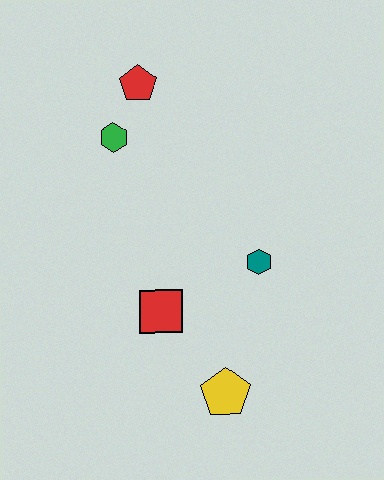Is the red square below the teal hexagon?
Yes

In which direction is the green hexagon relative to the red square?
The green hexagon is above the red square.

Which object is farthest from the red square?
The red pentagon is farthest from the red square.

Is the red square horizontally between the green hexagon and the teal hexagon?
Yes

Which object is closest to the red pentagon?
The green hexagon is closest to the red pentagon.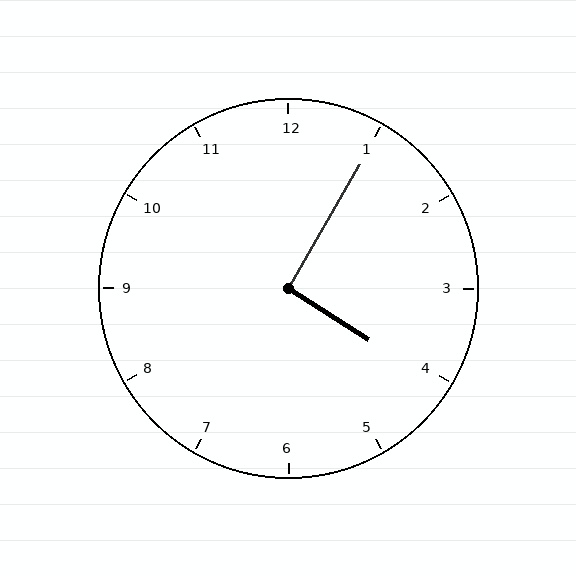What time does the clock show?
4:05.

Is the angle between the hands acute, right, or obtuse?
It is right.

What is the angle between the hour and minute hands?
Approximately 92 degrees.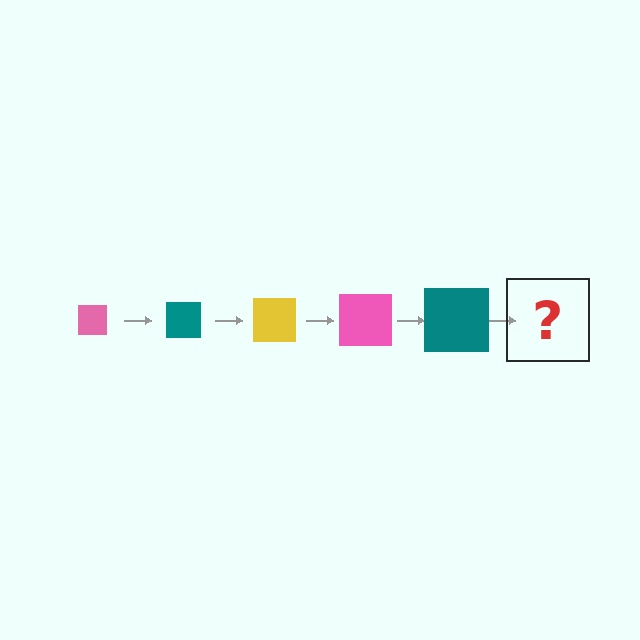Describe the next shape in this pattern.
It should be a yellow square, larger than the previous one.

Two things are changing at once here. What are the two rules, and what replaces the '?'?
The two rules are that the square grows larger each step and the color cycles through pink, teal, and yellow. The '?' should be a yellow square, larger than the previous one.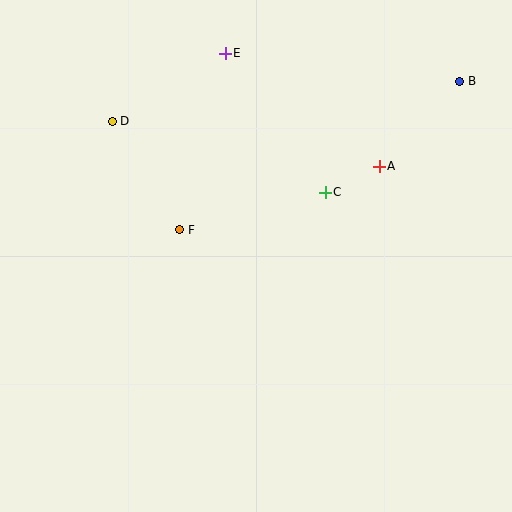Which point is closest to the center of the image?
Point F at (180, 230) is closest to the center.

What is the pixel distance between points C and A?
The distance between C and A is 60 pixels.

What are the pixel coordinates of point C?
Point C is at (325, 192).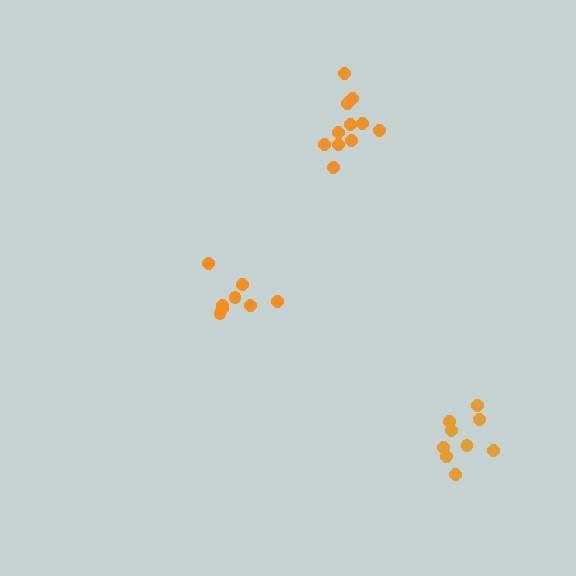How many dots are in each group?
Group 1: 12 dots, Group 2: 8 dots, Group 3: 9 dots (29 total).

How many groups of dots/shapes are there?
There are 3 groups.